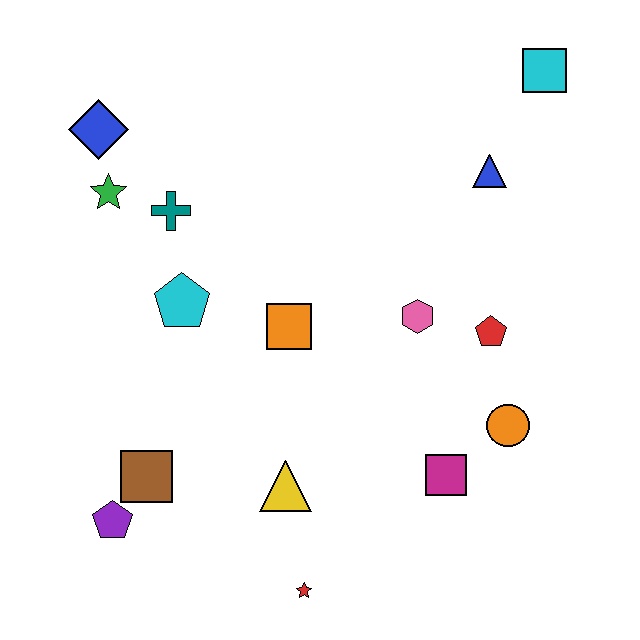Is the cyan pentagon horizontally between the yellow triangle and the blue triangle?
No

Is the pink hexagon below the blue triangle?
Yes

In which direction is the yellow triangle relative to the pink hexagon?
The yellow triangle is below the pink hexagon.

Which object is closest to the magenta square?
The orange circle is closest to the magenta square.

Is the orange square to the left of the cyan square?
Yes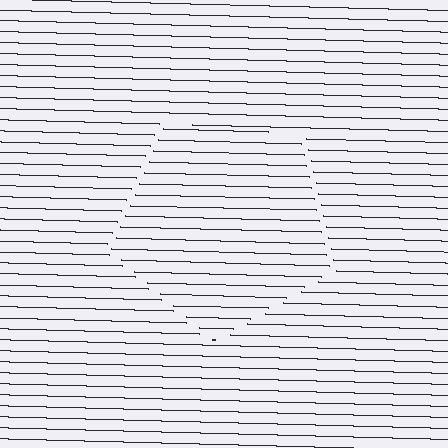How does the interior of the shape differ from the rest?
The interior of the shape contains the same grating, shifted by half a period — the contour is defined by the phase discontinuity where line-ends from the inner and outer gratings abut.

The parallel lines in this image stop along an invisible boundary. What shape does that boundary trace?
An illusory pentagon. The interior of the shape contains the same grating, shifted by half a period — the contour is defined by the phase discontinuity where line-ends from the inner and outer gratings abut.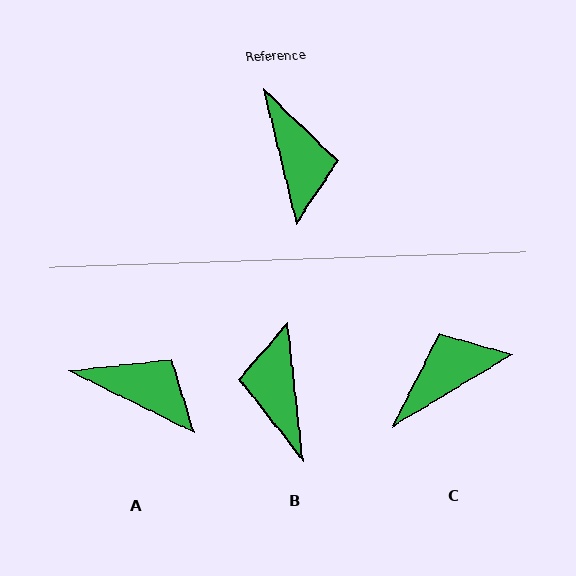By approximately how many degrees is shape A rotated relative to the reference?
Approximately 50 degrees counter-clockwise.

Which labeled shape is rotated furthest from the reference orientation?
B, about 172 degrees away.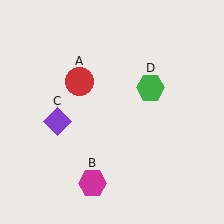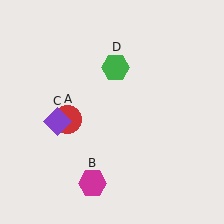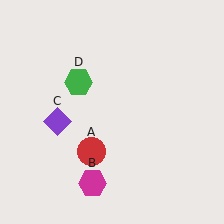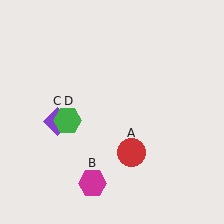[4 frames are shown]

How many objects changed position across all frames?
2 objects changed position: red circle (object A), green hexagon (object D).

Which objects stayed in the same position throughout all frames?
Magenta hexagon (object B) and purple diamond (object C) remained stationary.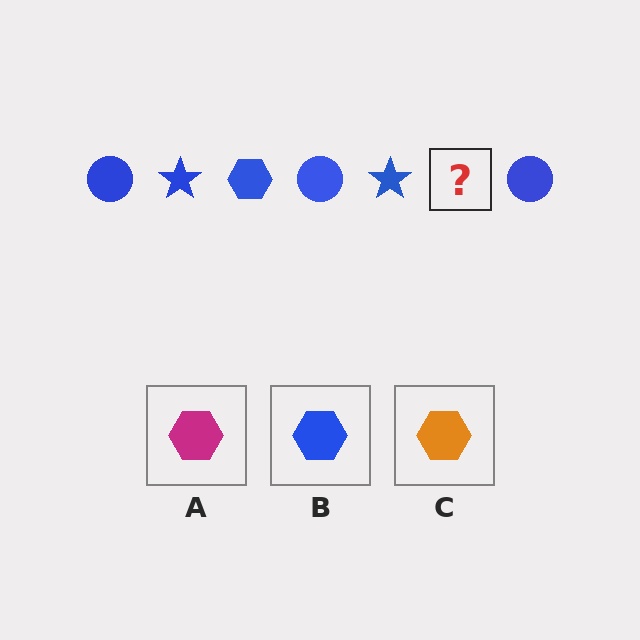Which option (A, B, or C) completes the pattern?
B.